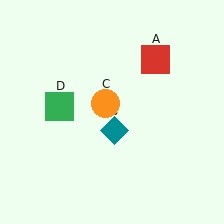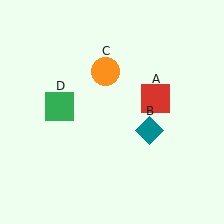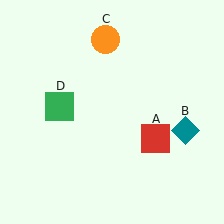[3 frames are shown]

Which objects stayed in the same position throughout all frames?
Green square (object D) remained stationary.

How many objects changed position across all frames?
3 objects changed position: red square (object A), teal diamond (object B), orange circle (object C).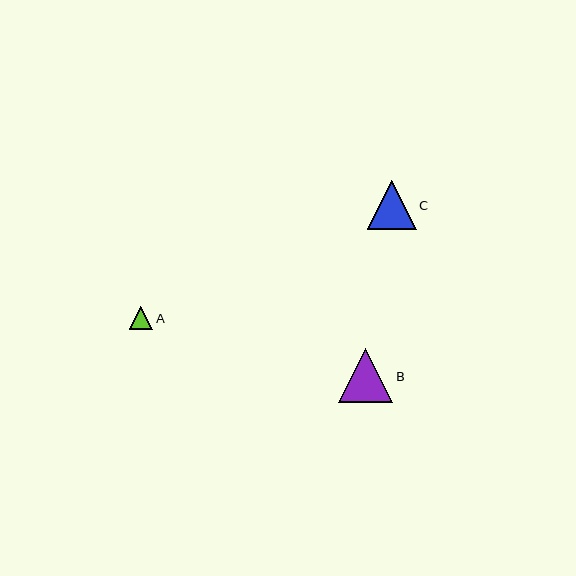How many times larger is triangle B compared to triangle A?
Triangle B is approximately 2.3 times the size of triangle A.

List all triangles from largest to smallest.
From largest to smallest: B, C, A.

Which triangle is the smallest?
Triangle A is the smallest with a size of approximately 23 pixels.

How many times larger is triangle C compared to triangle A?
Triangle C is approximately 2.1 times the size of triangle A.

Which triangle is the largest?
Triangle B is the largest with a size of approximately 54 pixels.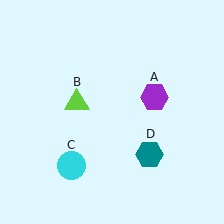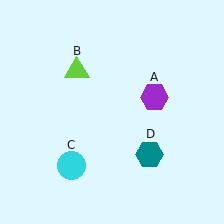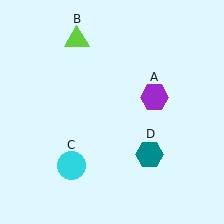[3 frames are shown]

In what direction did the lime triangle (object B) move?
The lime triangle (object B) moved up.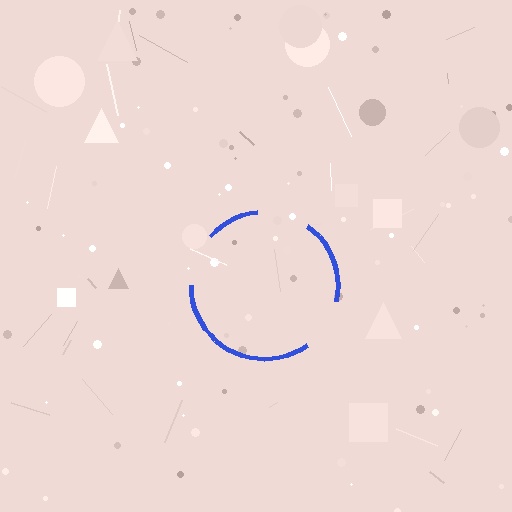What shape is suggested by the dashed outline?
The dashed outline suggests a circle.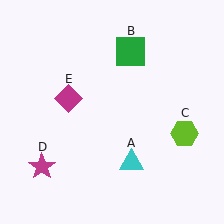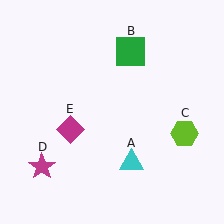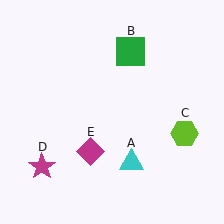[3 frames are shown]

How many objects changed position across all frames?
1 object changed position: magenta diamond (object E).